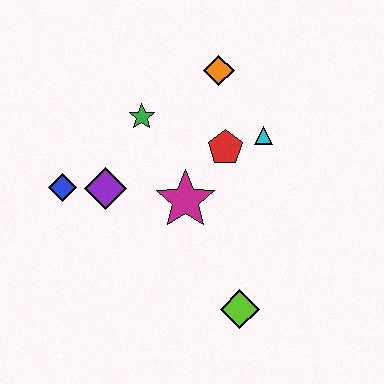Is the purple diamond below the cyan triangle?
Yes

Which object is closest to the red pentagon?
The cyan triangle is closest to the red pentagon.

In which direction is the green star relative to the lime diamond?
The green star is above the lime diamond.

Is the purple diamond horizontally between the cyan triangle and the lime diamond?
No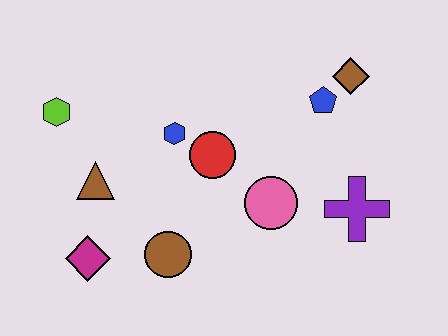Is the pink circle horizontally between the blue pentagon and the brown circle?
Yes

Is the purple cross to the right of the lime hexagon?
Yes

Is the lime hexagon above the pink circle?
Yes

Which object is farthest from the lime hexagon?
The purple cross is farthest from the lime hexagon.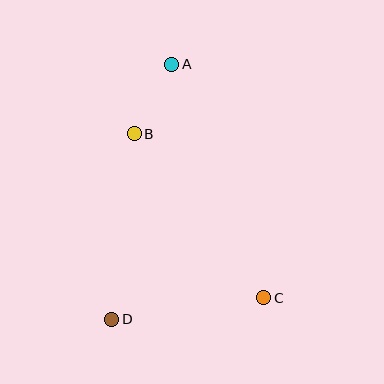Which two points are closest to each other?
Points A and B are closest to each other.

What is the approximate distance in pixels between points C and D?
The distance between C and D is approximately 154 pixels.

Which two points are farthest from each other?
Points A and D are farthest from each other.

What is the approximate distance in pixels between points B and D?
The distance between B and D is approximately 187 pixels.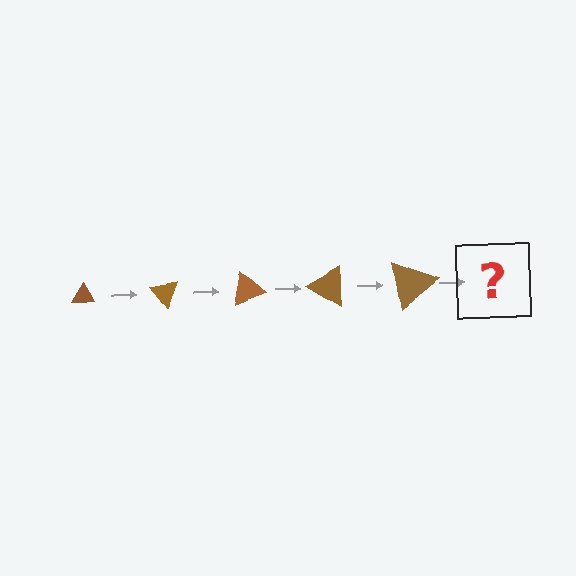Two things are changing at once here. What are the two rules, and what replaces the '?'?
The two rules are that the triangle grows larger each step and it rotates 50 degrees each step. The '?' should be a triangle, larger than the previous one and rotated 250 degrees from the start.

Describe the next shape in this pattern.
It should be a triangle, larger than the previous one and rotated 250 degrees from the start.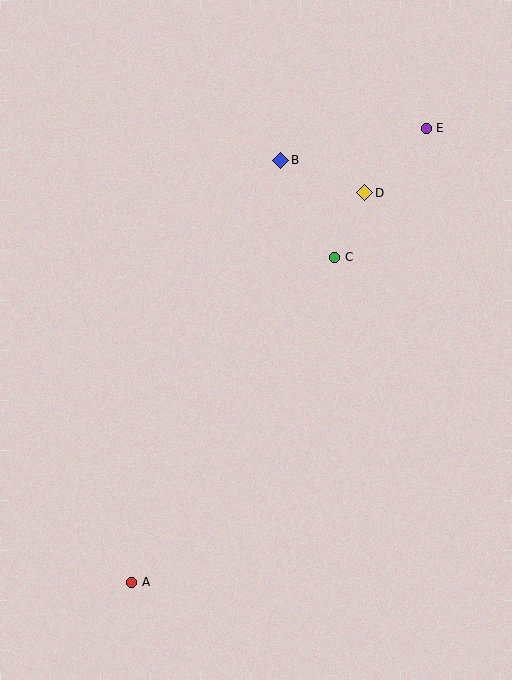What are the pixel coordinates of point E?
Point E is at (426, 128).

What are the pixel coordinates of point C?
Point C is at (335, 257).